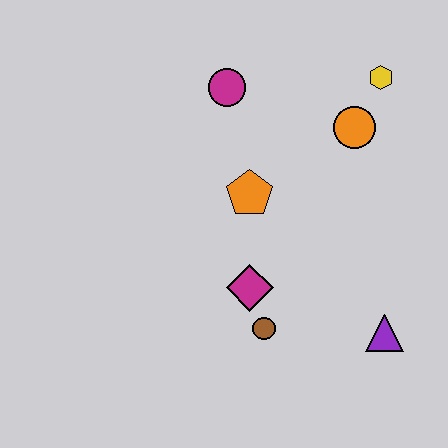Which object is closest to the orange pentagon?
The magenta diamond is closest to the orange pentagon.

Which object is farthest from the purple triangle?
The magenta circle is farthest from the purple triangle.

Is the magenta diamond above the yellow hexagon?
No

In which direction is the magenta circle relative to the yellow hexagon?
The magenta circle is to the left of the yellow hexagon.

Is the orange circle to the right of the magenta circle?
Yes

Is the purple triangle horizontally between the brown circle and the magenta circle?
No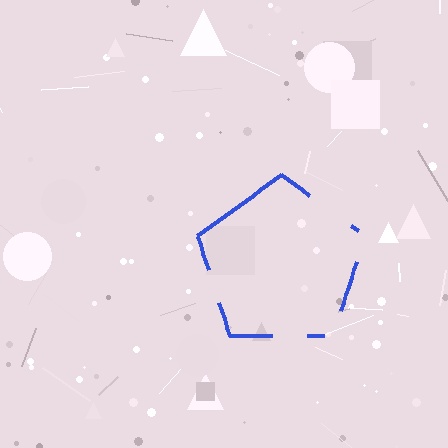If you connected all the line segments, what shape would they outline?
They would outline a pentagon.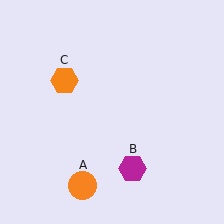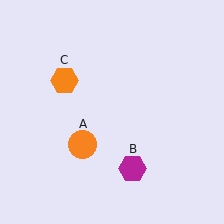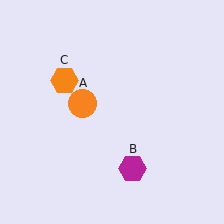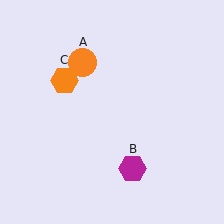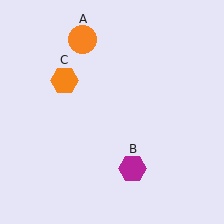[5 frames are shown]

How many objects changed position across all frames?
1 object changed position: orange circle (object A).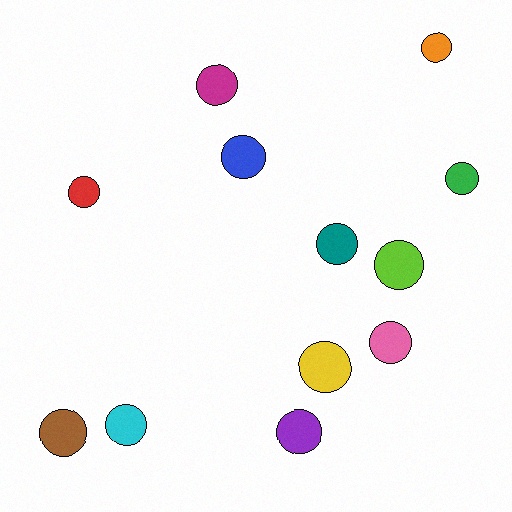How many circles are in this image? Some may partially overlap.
There are 12 circles.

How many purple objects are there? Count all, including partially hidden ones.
There is 1 purple object.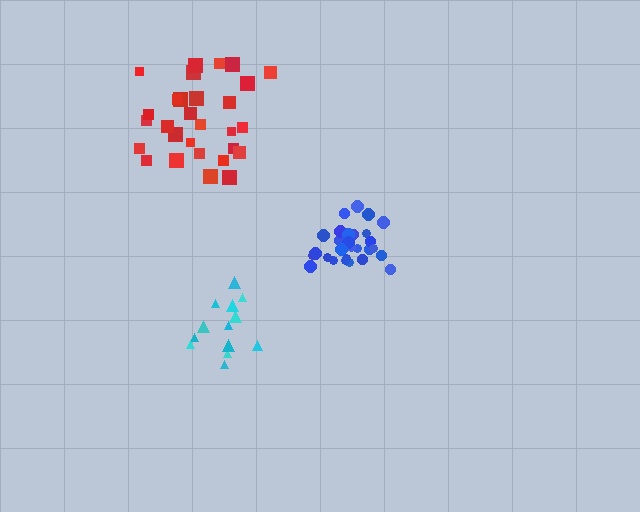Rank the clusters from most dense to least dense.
blue, cyan, red.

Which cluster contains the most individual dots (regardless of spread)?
Red (29).